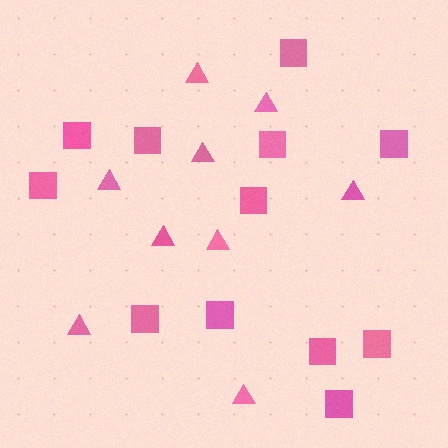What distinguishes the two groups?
There are 2 groups: one group of squares (12) and one group of triangles (9).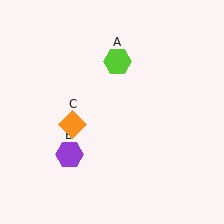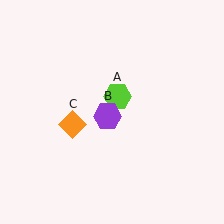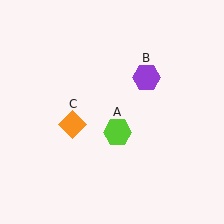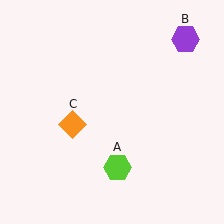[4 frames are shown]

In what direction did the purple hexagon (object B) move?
The purple hexagon (object B) moved up and to the right.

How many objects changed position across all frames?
2 objects changed position: lime hexagon (object A), purple hexagon (object B).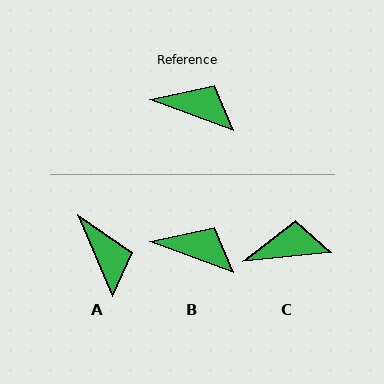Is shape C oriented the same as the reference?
No, it is off by about 26 degrees.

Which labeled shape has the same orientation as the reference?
B.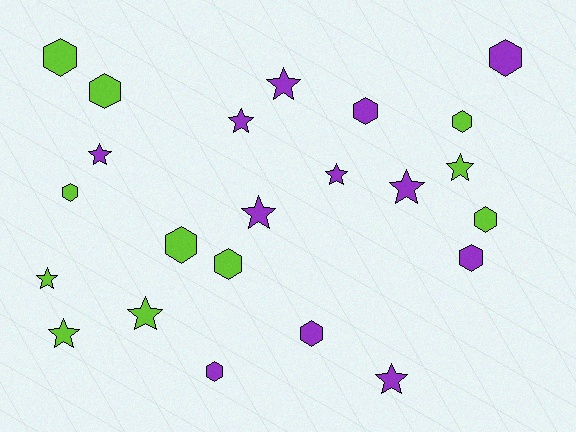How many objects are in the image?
There are 23 objects.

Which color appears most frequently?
Purple, with 12 objects.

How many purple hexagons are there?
There are 5 purple hexagons.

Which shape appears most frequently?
Hexagon, with 12 objects.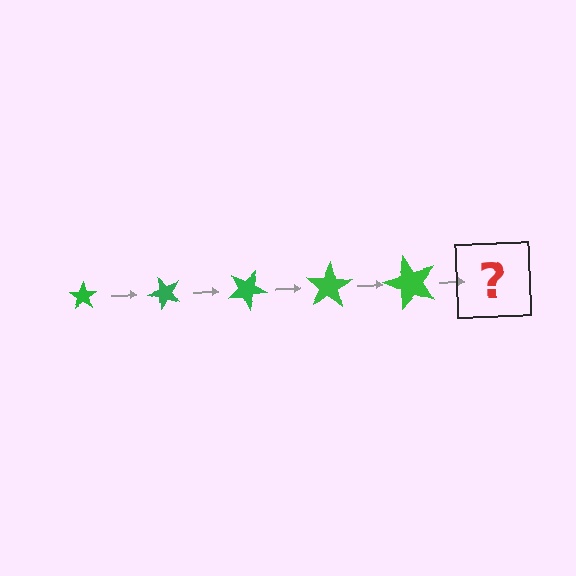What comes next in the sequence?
The next element should be a star, larger than the previous one and rotated 250 degrees from the start.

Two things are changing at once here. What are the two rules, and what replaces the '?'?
The two rules are that the star grows larger each step and it rotates 50 degrees each step. The '?' should be a star, larger than the previous one and rotated 250 degrees from the start.